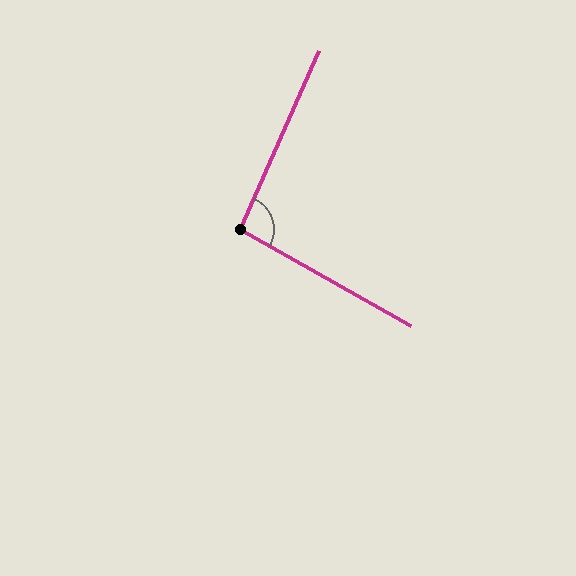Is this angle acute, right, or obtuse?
It is obtuse.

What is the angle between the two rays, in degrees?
Approximately 95 degrees.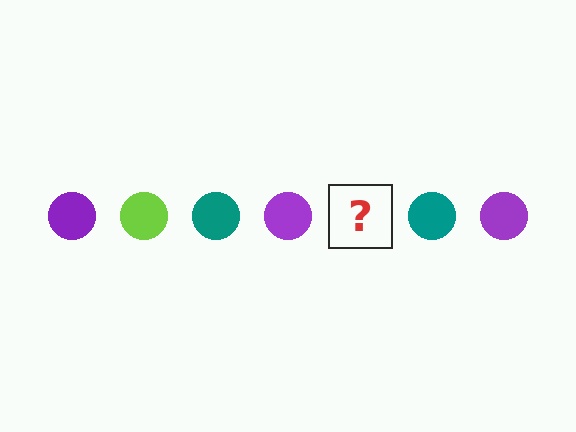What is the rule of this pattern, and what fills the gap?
The rule is that the pattern cycles through purple, lime, teal circles. The gap should be filled with a lime circle.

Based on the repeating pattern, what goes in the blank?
The blank should be a lime circle.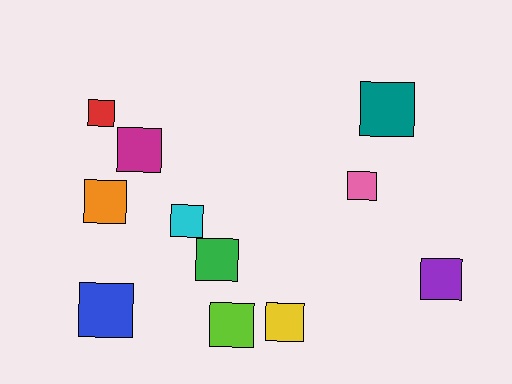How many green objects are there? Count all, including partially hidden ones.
There is 1 green object.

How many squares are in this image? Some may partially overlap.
There are 11 squares.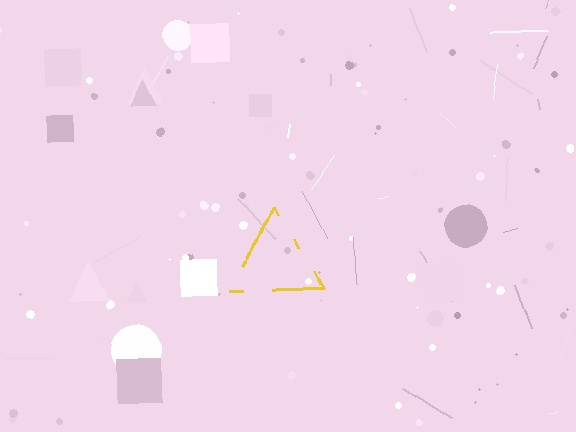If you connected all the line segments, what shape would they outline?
They would outline a triangle.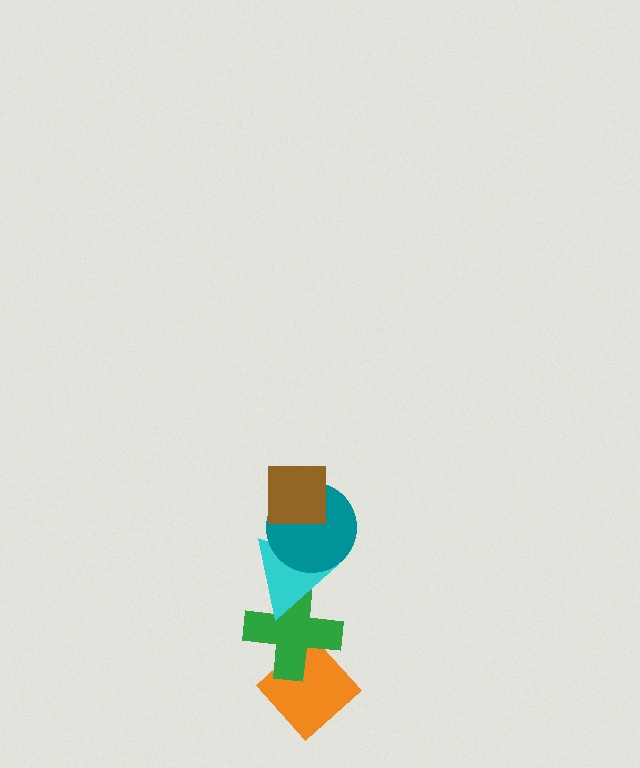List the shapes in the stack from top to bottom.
From top to bottom: the brown square, the teal circle, the cyan triangle, the green cross, the orange diamond.